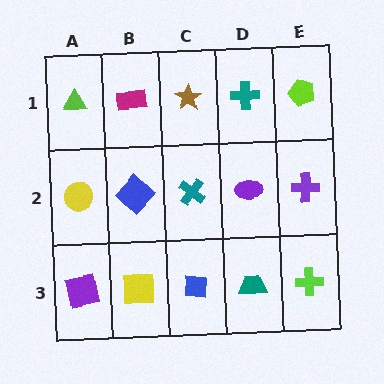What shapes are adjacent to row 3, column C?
A teal cross (row 2, column C), a yellow square (row 3, column B), a teal trapezoid (row 3, column D).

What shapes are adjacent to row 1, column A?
A yellow circle (row 2, column A), a magenta rectangle (row 1, column B).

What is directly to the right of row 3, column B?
A blue square.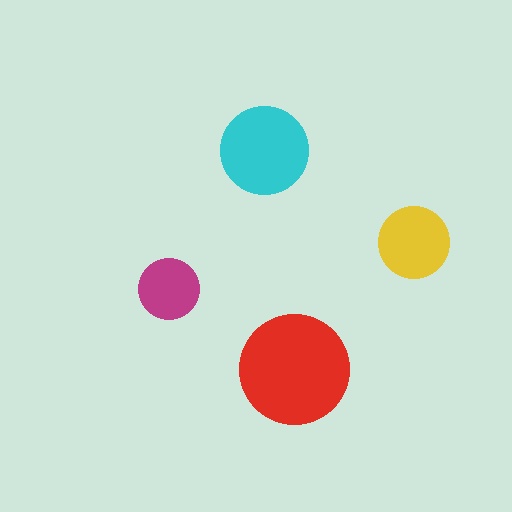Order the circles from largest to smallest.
the red one, the cyan one, the yellow one, the magenta one.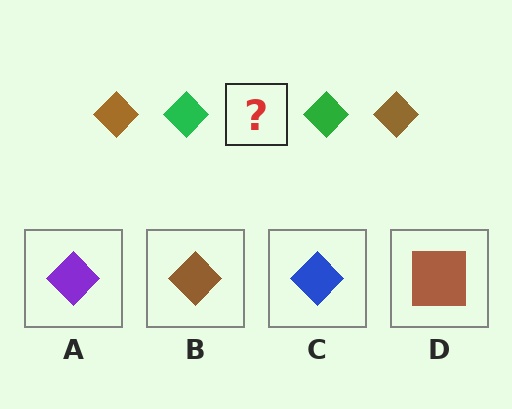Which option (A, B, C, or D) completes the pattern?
B.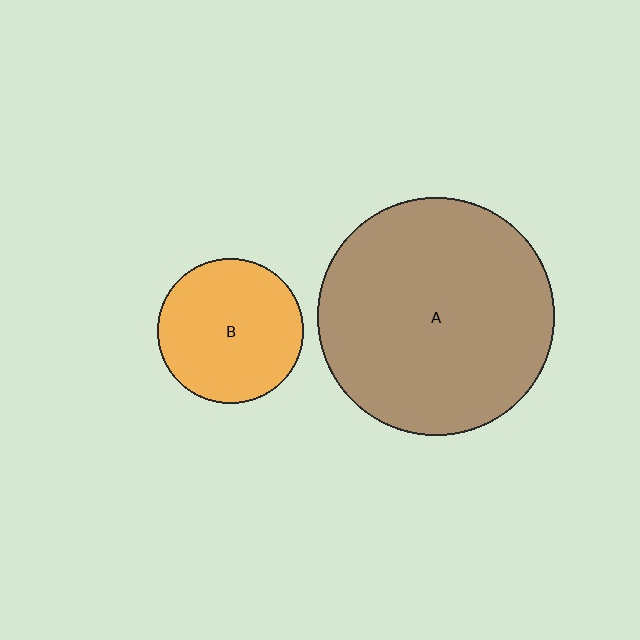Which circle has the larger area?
Circle A (brown).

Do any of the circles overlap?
No, none of the circles overlap.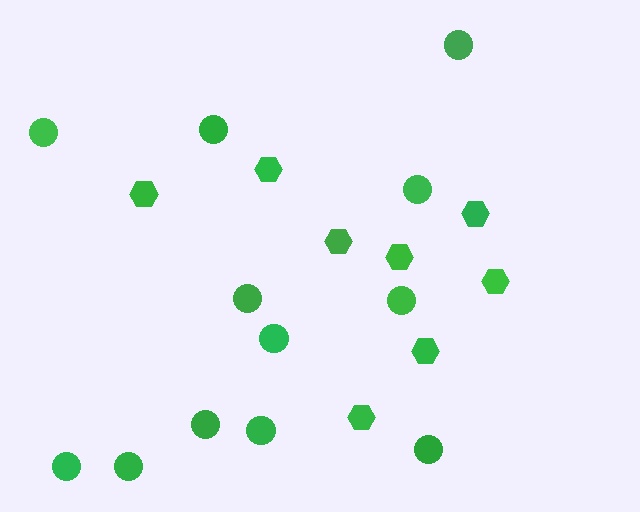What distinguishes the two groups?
There are 2 groups: one group of hexagons (8) and one group of circles (12).